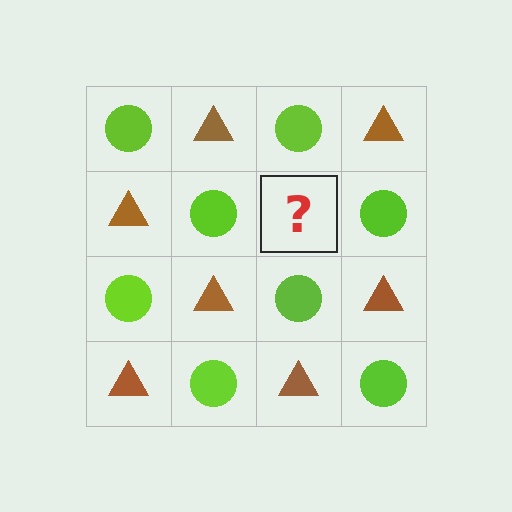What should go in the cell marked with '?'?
The missing cell should contain a brown triangle.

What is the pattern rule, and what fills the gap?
The rule is that it alternates lime circle and brown triangle in a checkerboard pattern. The gap should be filled with a brown triangle.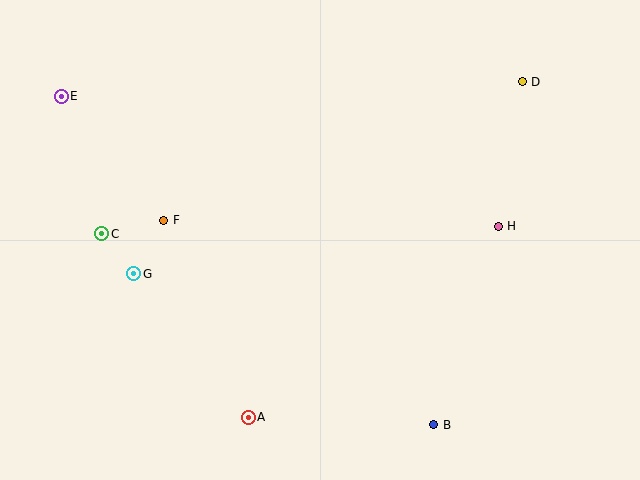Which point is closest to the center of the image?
Point F at (164, 220) is closest to the center.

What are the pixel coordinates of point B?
Point B is at (434, 425).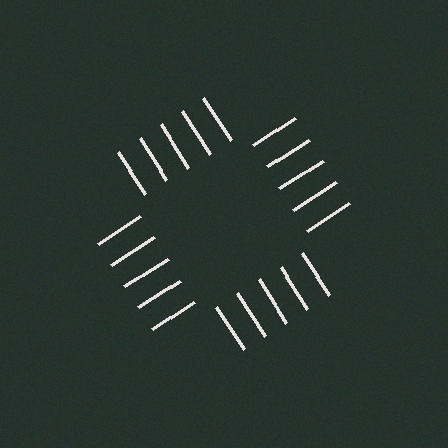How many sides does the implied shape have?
4 sides — the line-ends trace a square.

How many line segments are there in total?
20 — 5 along each of the 4 edges.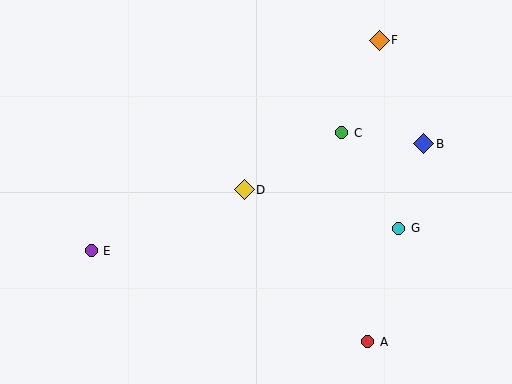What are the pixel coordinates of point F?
Point F is at (379, 40).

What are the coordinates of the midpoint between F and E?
The midpoint between F and E is at (235, 145).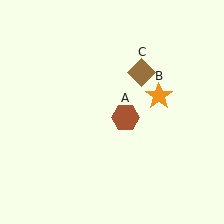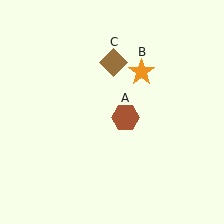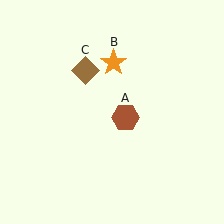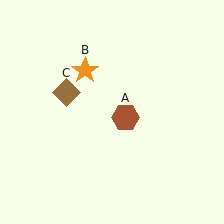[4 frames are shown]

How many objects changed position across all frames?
2 objects changed position: orange star (object B), brown diamond (object C).